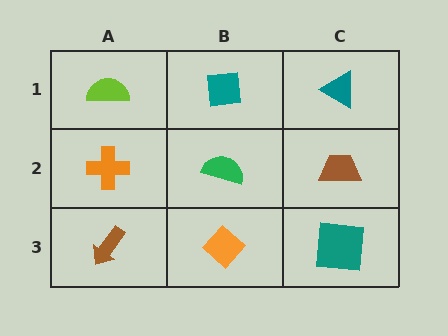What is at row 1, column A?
A lime semicircle.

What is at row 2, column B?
A green semicircle.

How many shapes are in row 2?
3 shapes.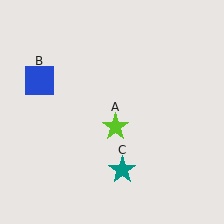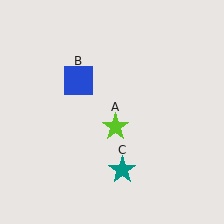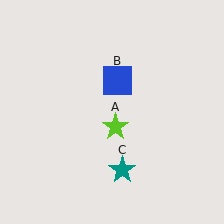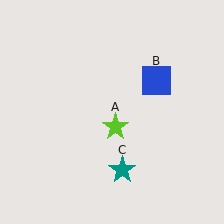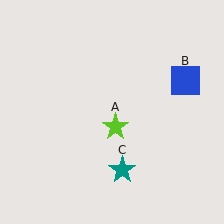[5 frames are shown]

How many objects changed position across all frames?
1 object changed position: blue square (object B).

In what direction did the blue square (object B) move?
The blue square (object B) moved right.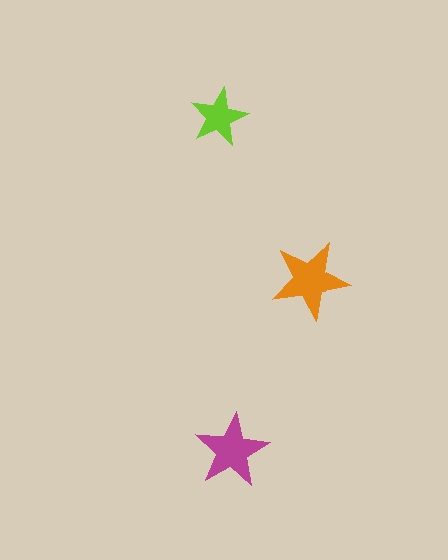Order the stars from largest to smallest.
the orange one, the magenta one, the lime one.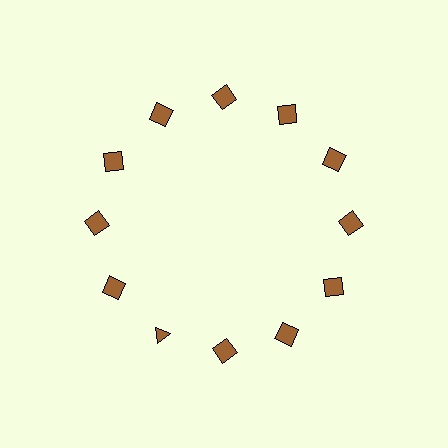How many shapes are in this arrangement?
There are 12 shapes arranged in a ring pattern.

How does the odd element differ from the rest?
It has a different shape: triangle instead of square.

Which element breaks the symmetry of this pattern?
The brown triangle at roughly the 7 o'clock position breaks the symmetry. All other shapes are brown squares.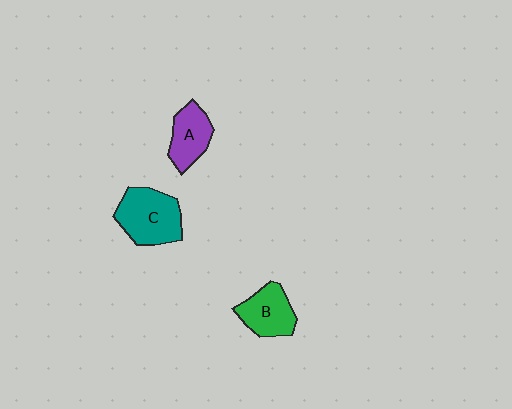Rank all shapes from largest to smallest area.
From largest to smallest: C (teal), B (green), A (purple).